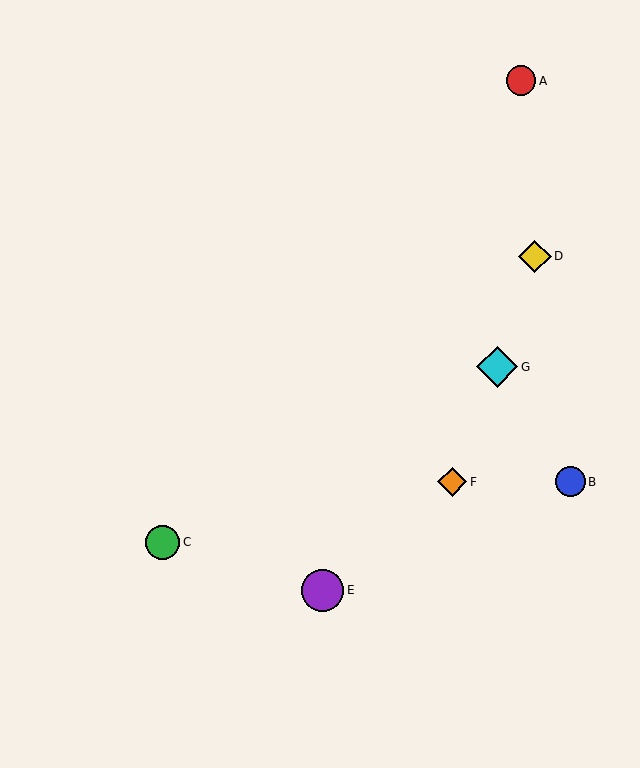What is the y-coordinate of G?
Object G is at y≈367.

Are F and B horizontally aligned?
Yes, both are at y≈482.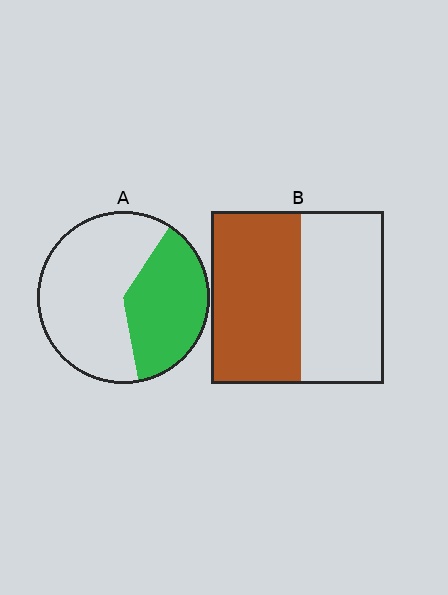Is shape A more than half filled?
No.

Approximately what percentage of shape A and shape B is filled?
A is approximately 40% and B is approximately 50%.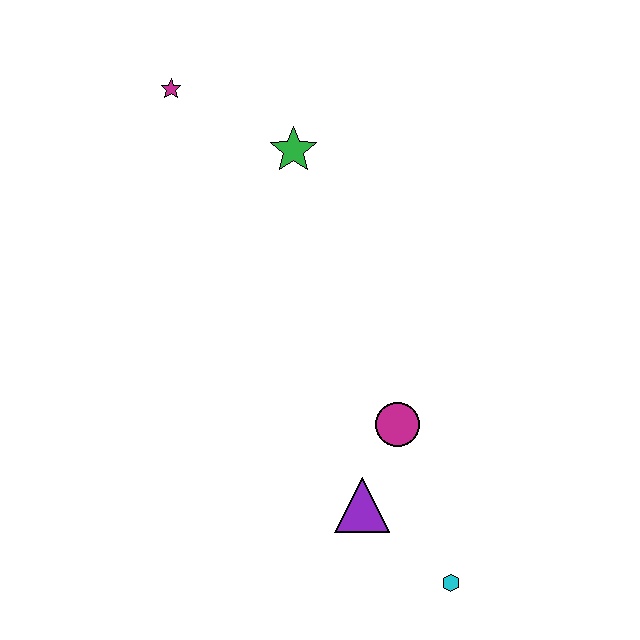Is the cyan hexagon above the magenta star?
No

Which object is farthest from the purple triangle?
The magenta star is farthest from the purple triangle.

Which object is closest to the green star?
The magenta star is closest to the green star.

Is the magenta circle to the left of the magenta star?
No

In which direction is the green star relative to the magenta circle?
The green star is above the magenta circle.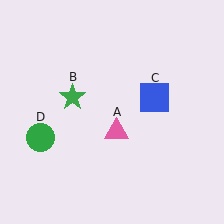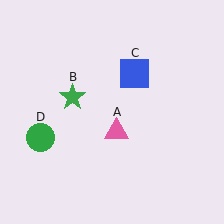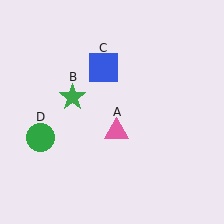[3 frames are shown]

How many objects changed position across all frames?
1 object changed position: blue square (object C).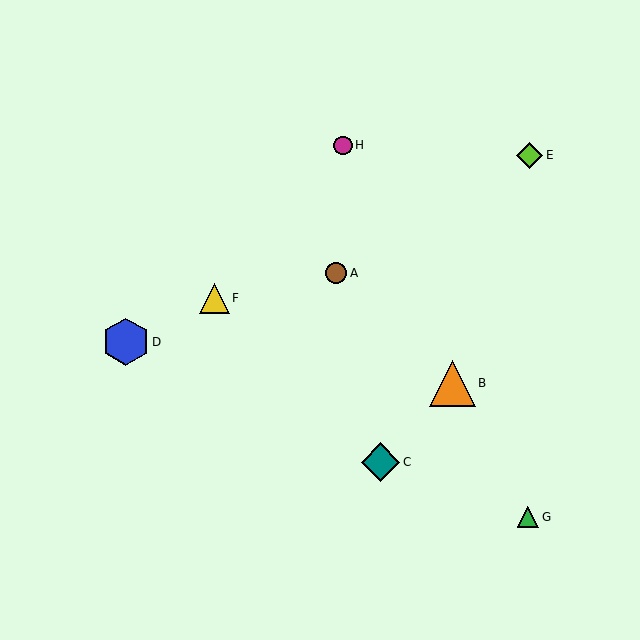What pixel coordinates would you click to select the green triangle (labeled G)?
Click at (528, 517) to select the green triangle G.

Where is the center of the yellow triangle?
The center of the yellow triangle is at (214, 298).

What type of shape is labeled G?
Shape G is a green triangle.